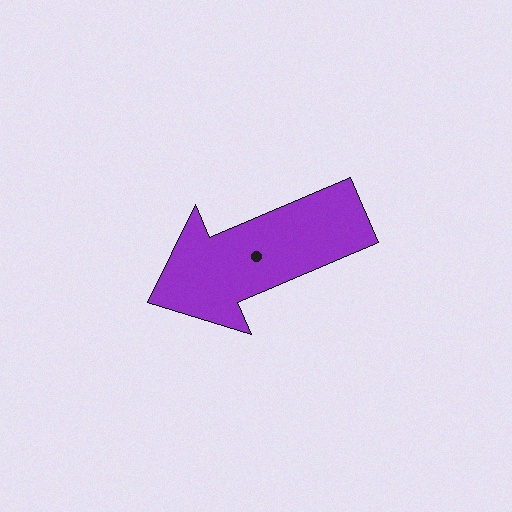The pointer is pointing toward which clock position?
Roughly 8 o'clock.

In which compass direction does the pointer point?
Southwest.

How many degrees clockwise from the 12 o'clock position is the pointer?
Approximately 247 degrees.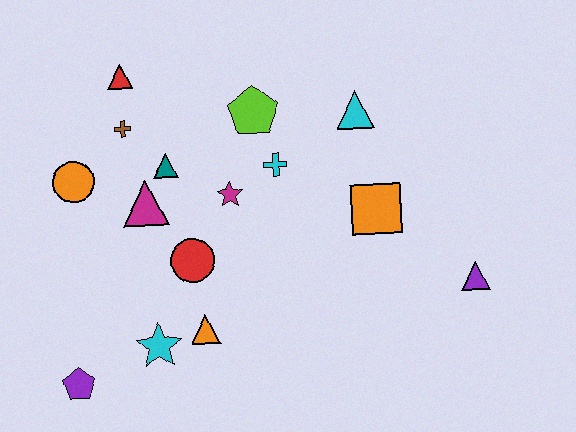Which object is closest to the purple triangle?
The orange square is closest to the purple triangle.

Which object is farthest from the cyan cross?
The purple pentagon is farthest from the cyan cross.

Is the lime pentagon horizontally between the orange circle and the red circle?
No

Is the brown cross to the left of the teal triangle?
Yes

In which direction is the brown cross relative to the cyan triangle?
The brown cross is to the left of the cyan triangle.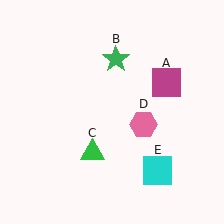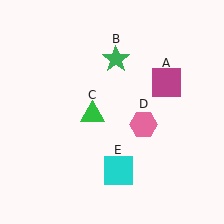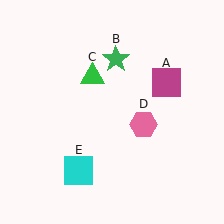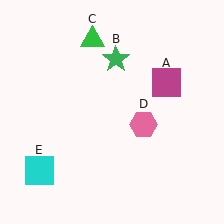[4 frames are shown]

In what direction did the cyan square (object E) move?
The cyan square (object E) moved left.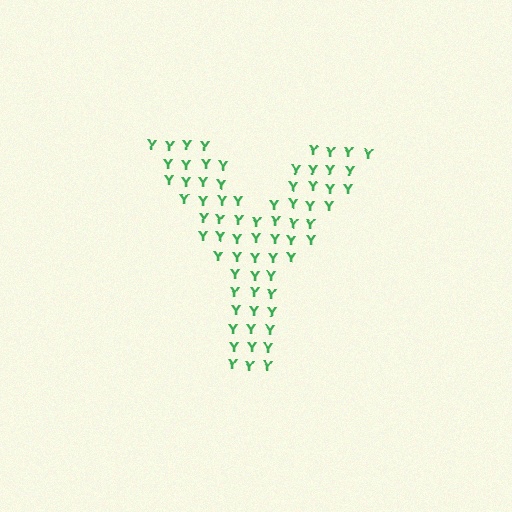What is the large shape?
The large shape is the letter Y.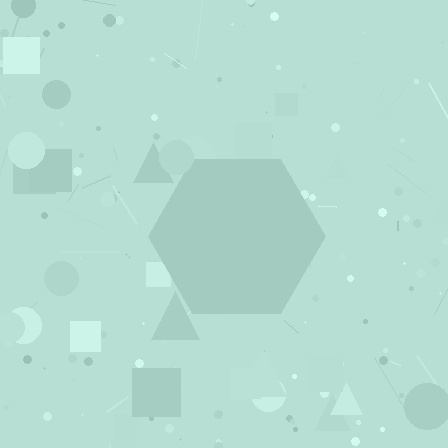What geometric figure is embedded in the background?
A hexagon is embedded in the background.